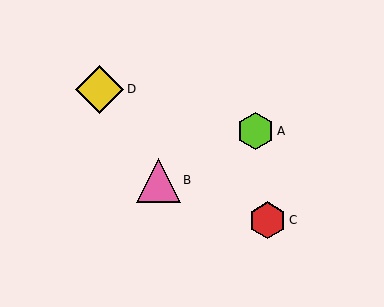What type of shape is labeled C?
Shape C is a red hexagon.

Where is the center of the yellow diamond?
The center of the yellow diamond is at (100, 89).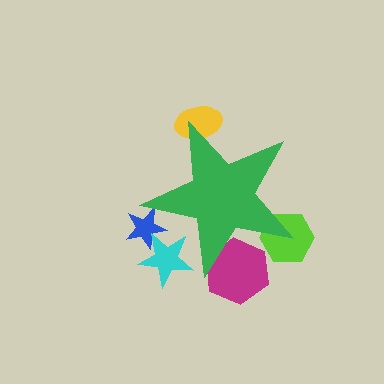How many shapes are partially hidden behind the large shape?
5 shapes are partially hidden.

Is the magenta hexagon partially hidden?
Yes, the magenta hexagon is partially hidden behind the green star.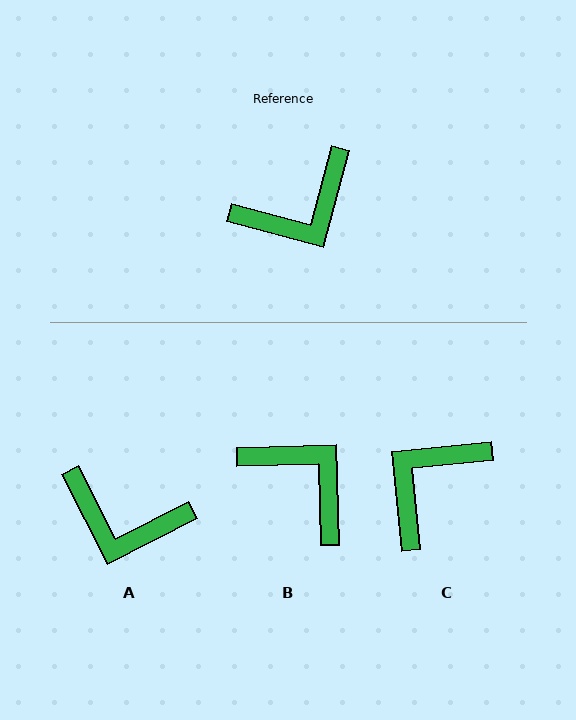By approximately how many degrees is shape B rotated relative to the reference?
Approximately 107 degrees counter-clockwise.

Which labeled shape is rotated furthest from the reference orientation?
C, about 159 degrees away.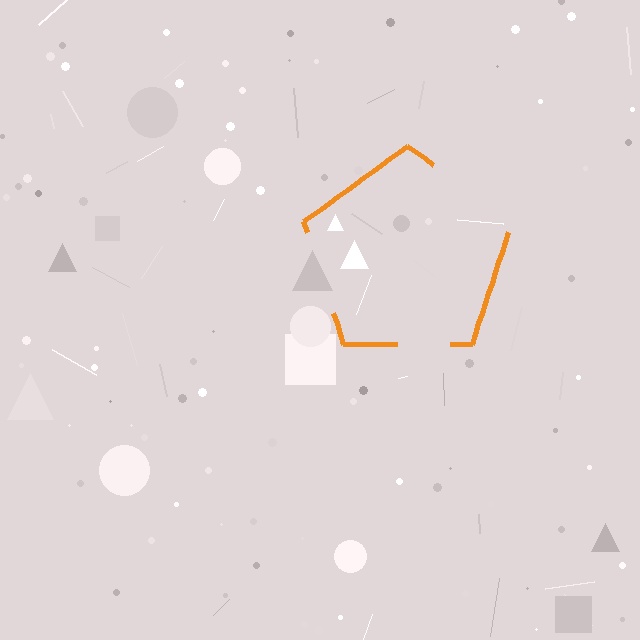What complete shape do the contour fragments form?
The contour fragments form a pentagon.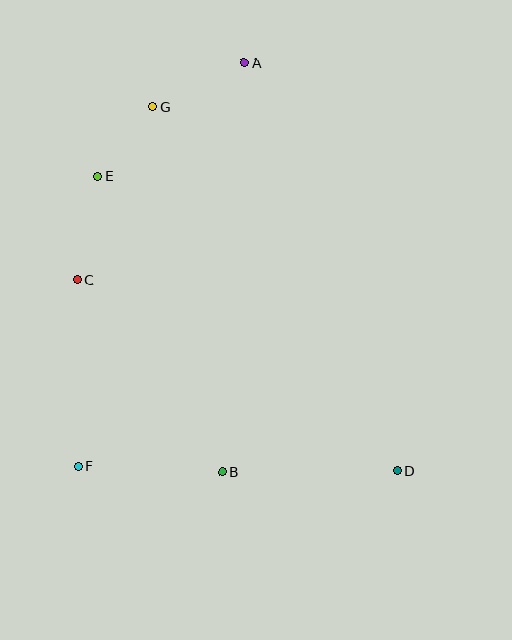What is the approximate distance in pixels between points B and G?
The distance between B and G is approximately 372 pixels.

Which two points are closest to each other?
Points E and G are closest to each other.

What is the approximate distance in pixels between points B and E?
The distance between B and E is approximately 321 pixels.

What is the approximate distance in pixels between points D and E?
The distance between D and E is approximately 420 pixels.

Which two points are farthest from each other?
Points D and G are farthest from each other.